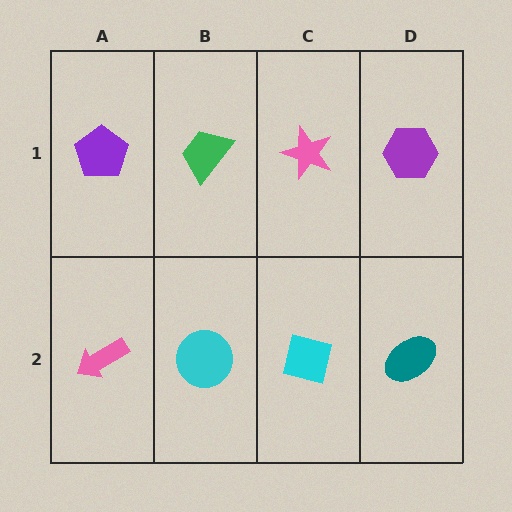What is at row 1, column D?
A purple hexagon.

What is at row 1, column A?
A purple pentagon.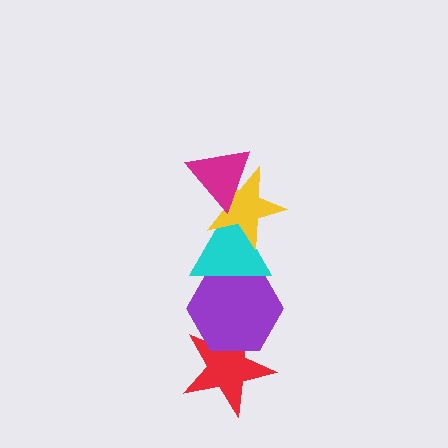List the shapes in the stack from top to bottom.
From top to bottom: the magenta triangle, the yellow star, the cyan triangle, the purple hexagon, the red star.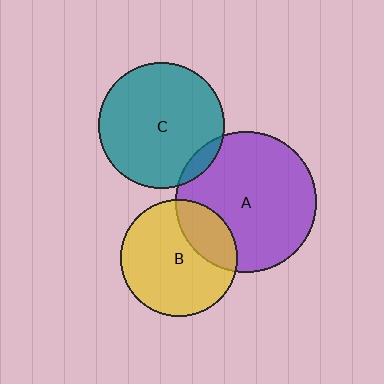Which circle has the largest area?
Circle A (purple).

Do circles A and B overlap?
Yes.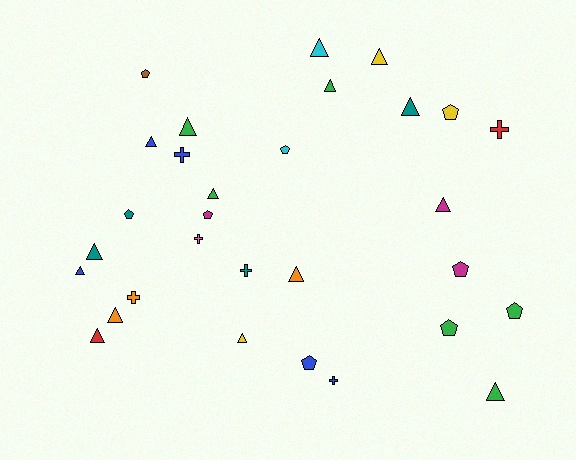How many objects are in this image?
There are 30 objects.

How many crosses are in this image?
There are 6 crosses.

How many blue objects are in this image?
There are 5 blue objects.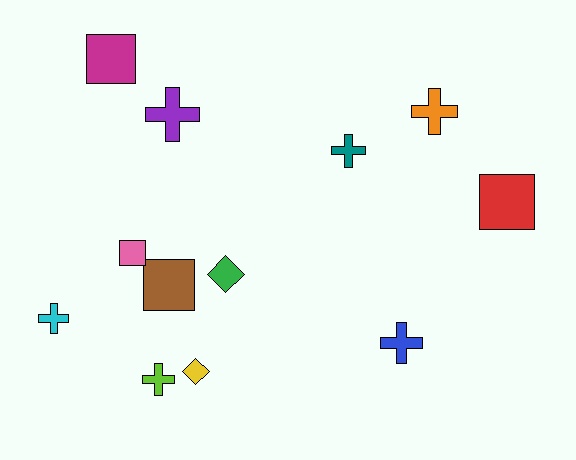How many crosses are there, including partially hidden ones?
There are 6 crosses.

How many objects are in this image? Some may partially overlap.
There are 12 objects.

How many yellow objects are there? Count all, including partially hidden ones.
There is 1 yellow object.